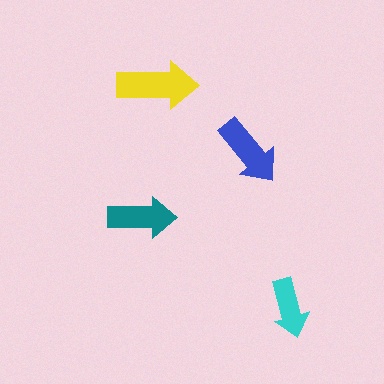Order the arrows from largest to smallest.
the yellow one, the blue one, the teal one, the cyan one.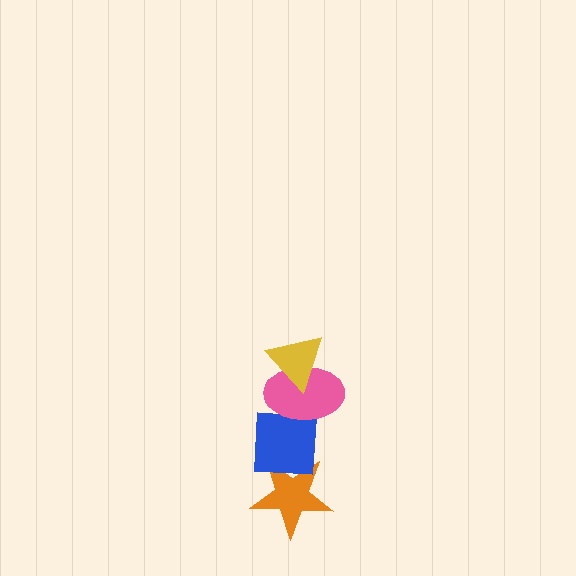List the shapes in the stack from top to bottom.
From top to bottom: the yellow triangle, the pink ellipse, the blue square, the orange star.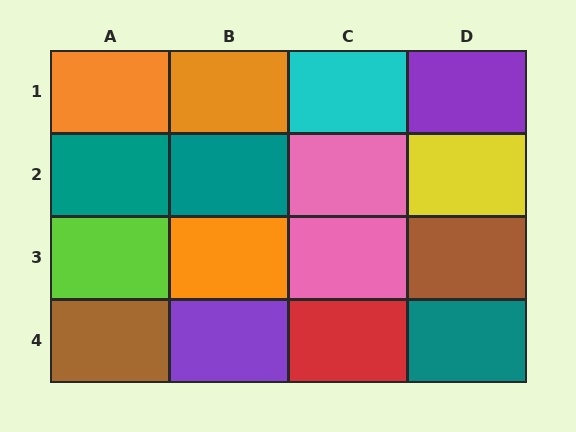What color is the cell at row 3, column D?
Brown.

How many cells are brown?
2 cells are brown.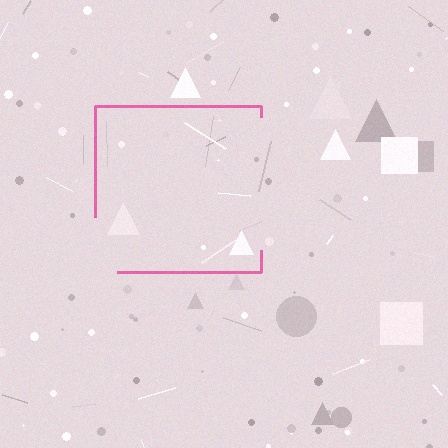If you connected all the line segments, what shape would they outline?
They would outline a square.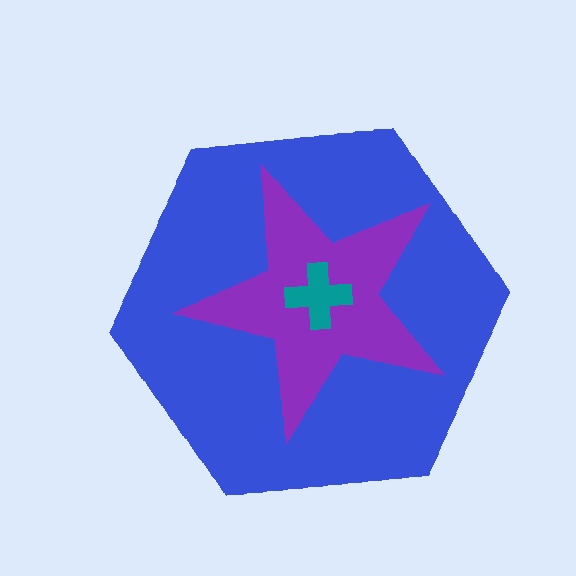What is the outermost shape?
The blue hexagon.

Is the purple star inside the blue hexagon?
Yes.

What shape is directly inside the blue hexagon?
The purple star.